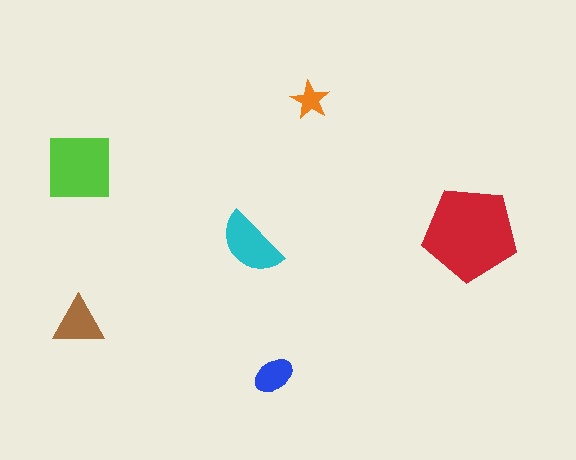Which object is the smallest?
The orange star.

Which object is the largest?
The red pentagon.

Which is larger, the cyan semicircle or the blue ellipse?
The cyan semicircle.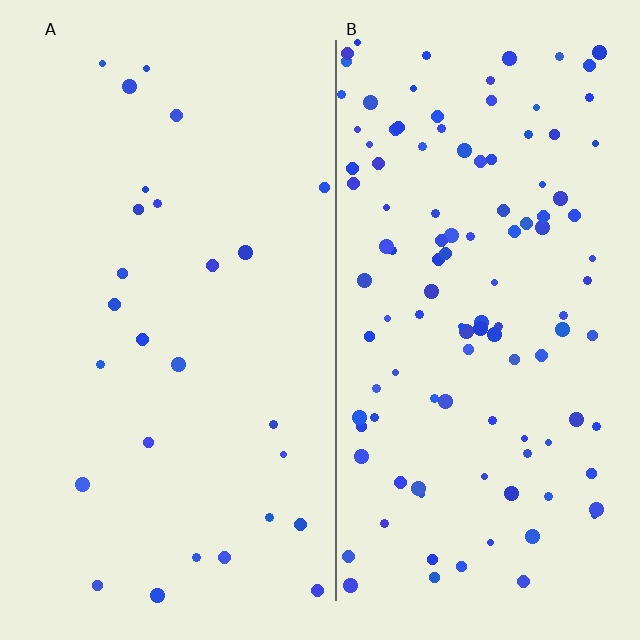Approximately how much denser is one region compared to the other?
Approximately 4.3× — region B over region A.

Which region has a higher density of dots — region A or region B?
B (the right).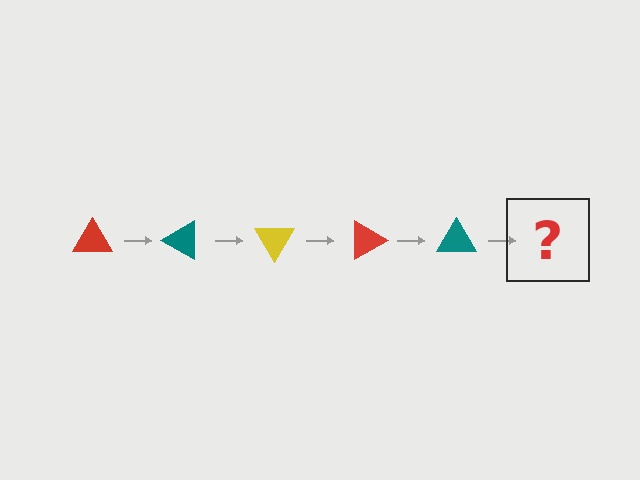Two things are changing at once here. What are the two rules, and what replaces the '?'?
The two rules are that it rotates 30 degrees each step and the color cycles through red, teal, and yellow. The '?' should be a yellow triangle, rotated 150 degrees from the start.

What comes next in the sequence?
The next element should be a yellow triangle, rotated 150 degrees from the start.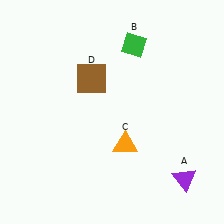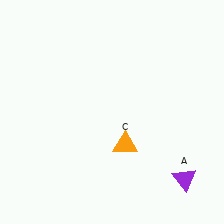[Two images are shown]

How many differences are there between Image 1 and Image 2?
There are 2 differences between the two images.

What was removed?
The brown square (D), the green diamond (B) were removed in Image 2.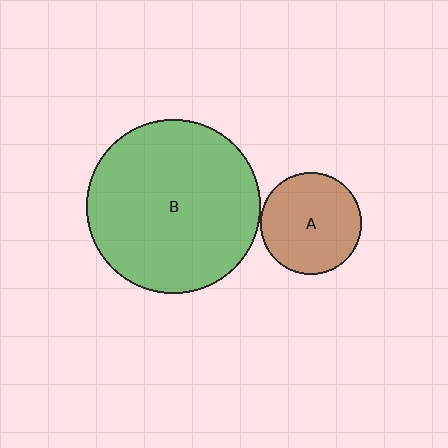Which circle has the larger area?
Circle B (green).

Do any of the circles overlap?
No, none of the circles overlap.